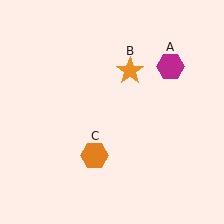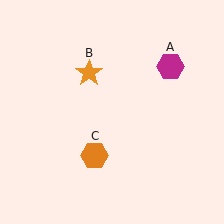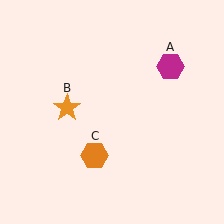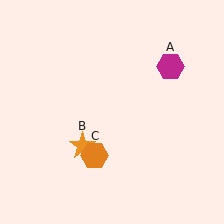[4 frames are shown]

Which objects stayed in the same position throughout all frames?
Magenta hexagon (object A) and orange hexagon (object C) remained stationary.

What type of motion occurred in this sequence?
The orange star (object B) rotated counterclockwise around the center of the scene.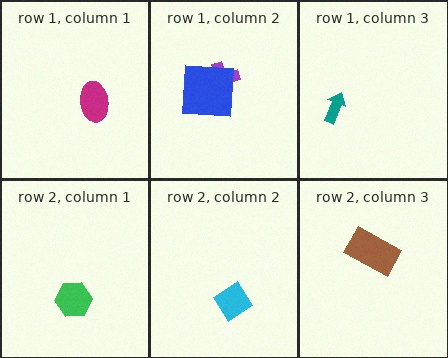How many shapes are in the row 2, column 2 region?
1.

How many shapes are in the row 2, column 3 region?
1.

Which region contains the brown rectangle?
The row 2, column 3 region.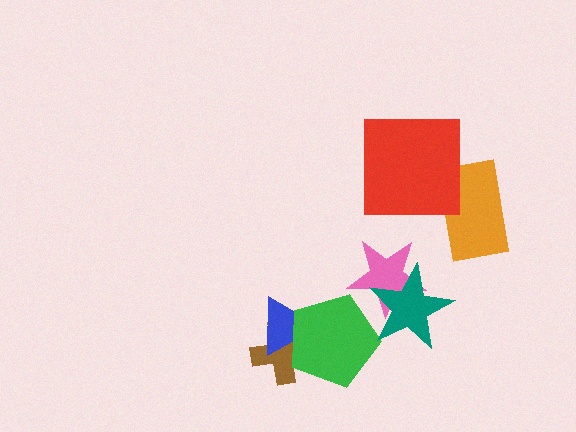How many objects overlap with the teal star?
2 objects overlap with the teal star.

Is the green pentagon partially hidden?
Yes, it is partially covered by another shape.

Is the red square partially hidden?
No, no other shape covers it.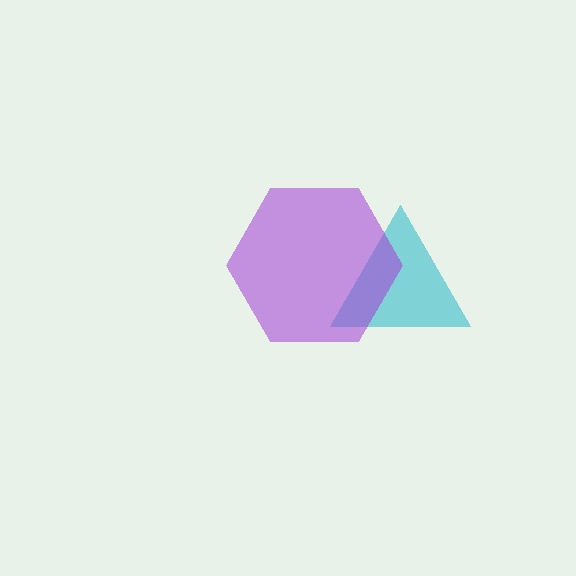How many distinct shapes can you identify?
There are 2 distinct shapes: a cyan triangle, a purple hexagon.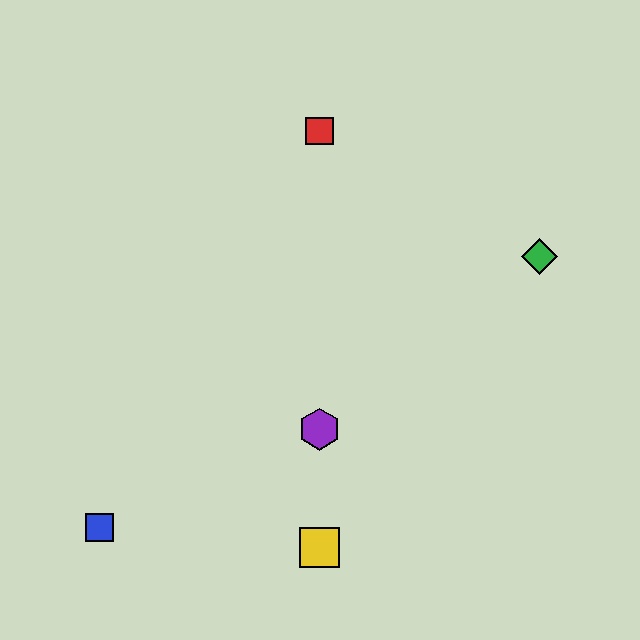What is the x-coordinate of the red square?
The red square is at x≈319.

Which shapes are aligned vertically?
The red square, the yellow square, the purple hexagon are aligned vertically.